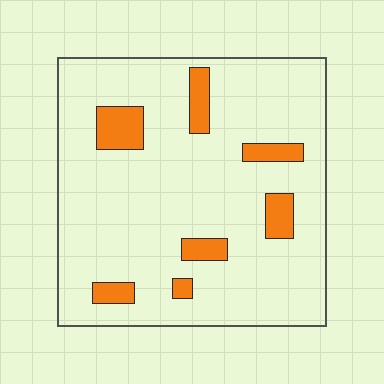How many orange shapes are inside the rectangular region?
7.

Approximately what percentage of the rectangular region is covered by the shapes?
Approximately 10%.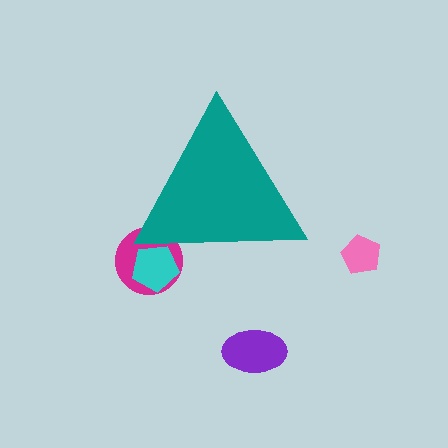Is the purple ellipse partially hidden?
No, the purple ellipse is fully visible.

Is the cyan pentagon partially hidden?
Yes, the cyan pentagon is partially hidden behind the teal triangle.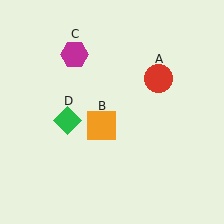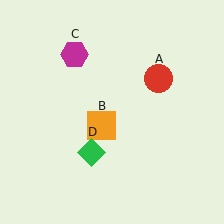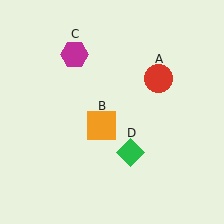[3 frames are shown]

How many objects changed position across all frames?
1 object changed position: green diamond (object D).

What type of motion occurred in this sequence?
The green diamond (object D) rotated counterclockwise around the center of the scene.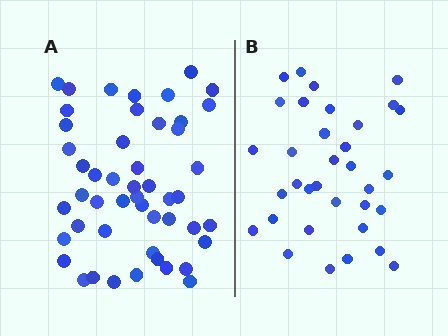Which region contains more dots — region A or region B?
Region A (the left region) has more dots.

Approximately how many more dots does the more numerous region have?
Region A has approximately 15 more dots than region B.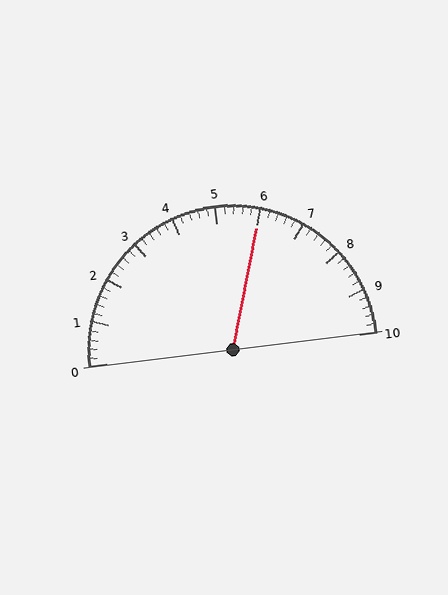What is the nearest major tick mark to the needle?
The nearest major tick mark is 6.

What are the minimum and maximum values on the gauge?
The gauge ranges from 0 to 10.